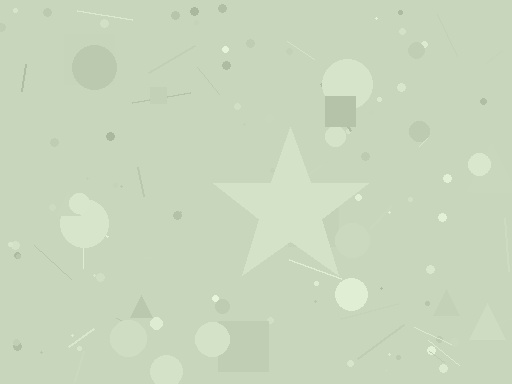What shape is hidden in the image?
A star is hidden in the image.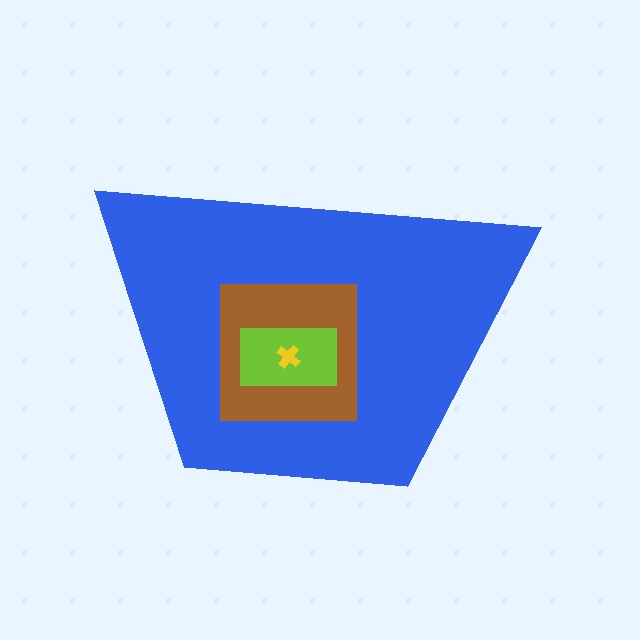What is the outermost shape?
The blue trapezoid.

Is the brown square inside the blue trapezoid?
Yes.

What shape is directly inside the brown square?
The lime rectangle.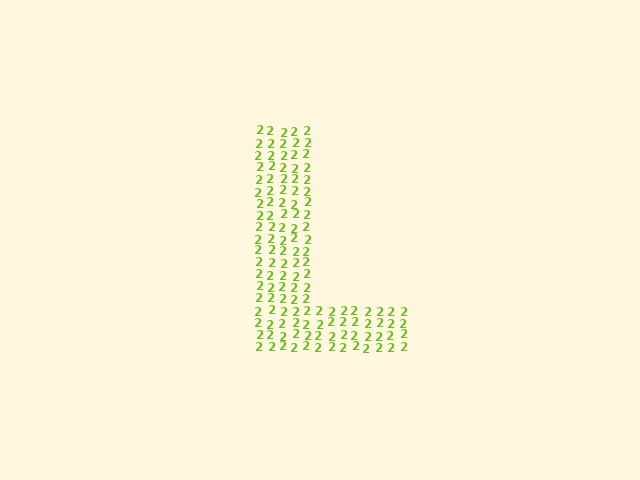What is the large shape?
The large shape is the letter L.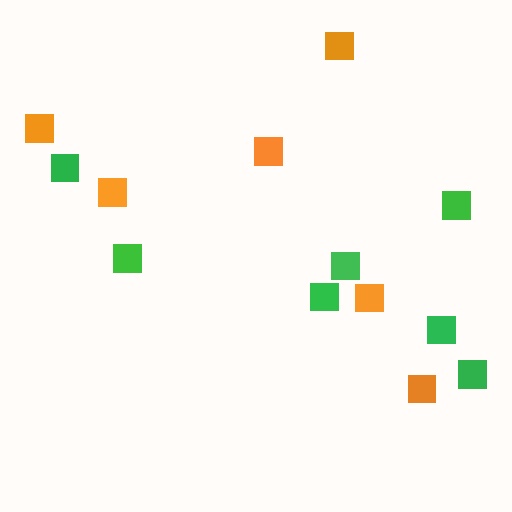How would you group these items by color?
There are 2 groups: one group of green squares (7) and one group of orange squares (6).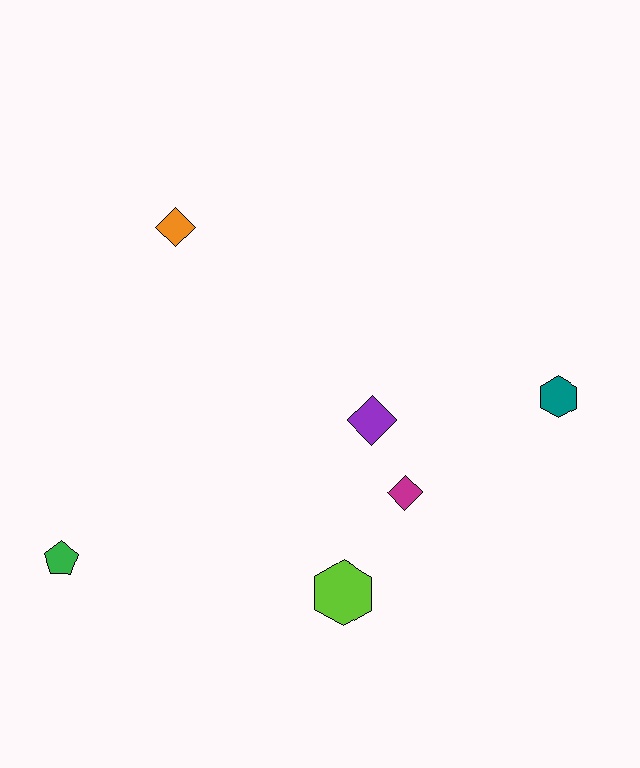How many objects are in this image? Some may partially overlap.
There are 6 objects.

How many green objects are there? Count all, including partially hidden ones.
There is 1 green object.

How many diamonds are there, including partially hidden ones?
There are 3 diamonds.